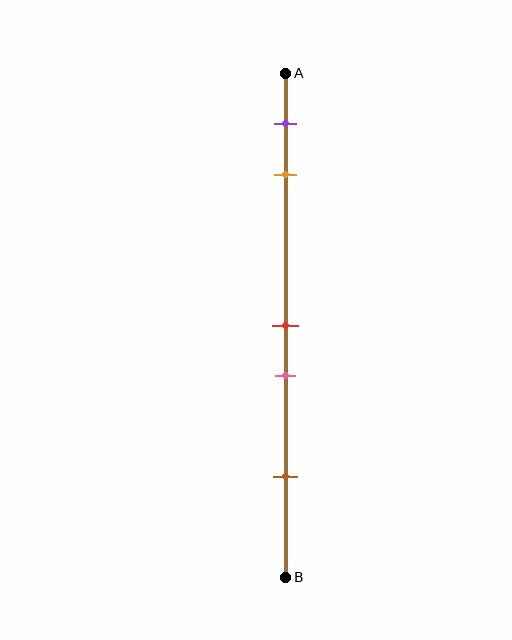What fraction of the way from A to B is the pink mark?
The pink mark is approximately 60% (0.6) of the way from A to B.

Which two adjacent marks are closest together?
The red and pink marks are the closest adjacent pair.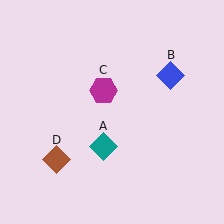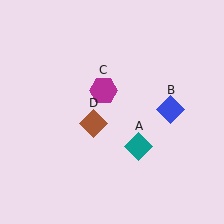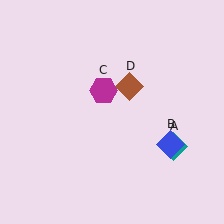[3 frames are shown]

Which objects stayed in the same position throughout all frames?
Magenta hexagon (object C) remained stationary.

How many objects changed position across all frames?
3 objects changed position: teal diamond (object A), blue diamond (object B), brown diamond (object D).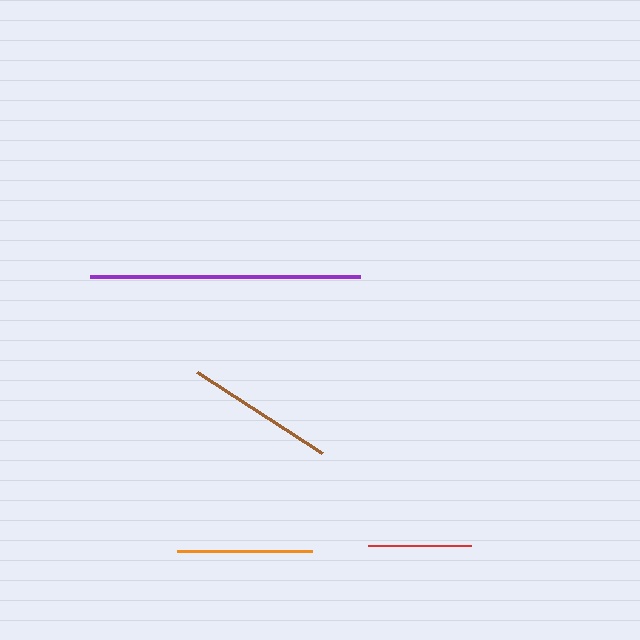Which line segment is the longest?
The purple line is the longest at approximately 270 pixels.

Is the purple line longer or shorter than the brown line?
The purple line is longer than the brown line.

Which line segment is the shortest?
The red line is the shortest at approximately 103 pixels.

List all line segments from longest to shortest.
From longest to shortest: purple, brown, orange, red.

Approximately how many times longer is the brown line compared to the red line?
The brown line is approximately 1.4 times the length of the red line.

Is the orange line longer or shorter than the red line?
The orange line is longer than the red line.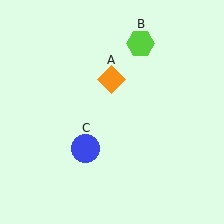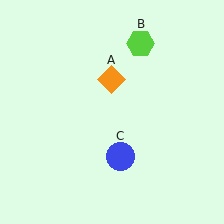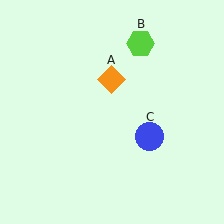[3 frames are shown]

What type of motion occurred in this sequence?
The blue circle (object C) rotated counterclockwise around the center of the scene.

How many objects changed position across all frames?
1 object changed position: blue circle (object C).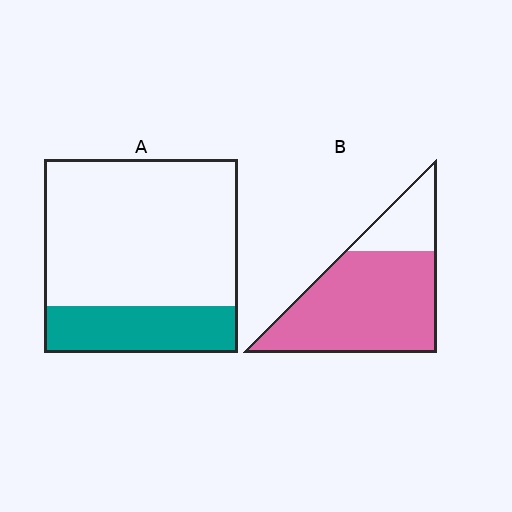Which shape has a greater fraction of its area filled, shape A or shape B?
Shape B.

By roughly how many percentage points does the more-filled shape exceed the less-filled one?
By roughly 55 percentage points (B over A).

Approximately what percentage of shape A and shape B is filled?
A is approximately 25% and B is approximately 75%.